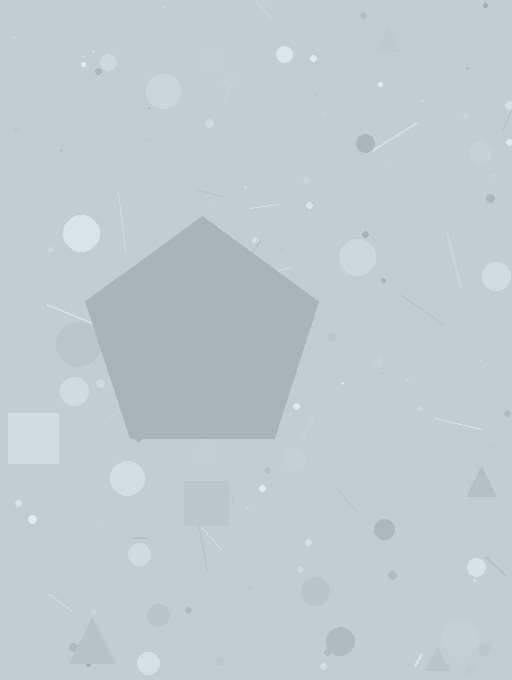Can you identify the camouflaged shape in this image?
The camouflaged shape is a pentagon.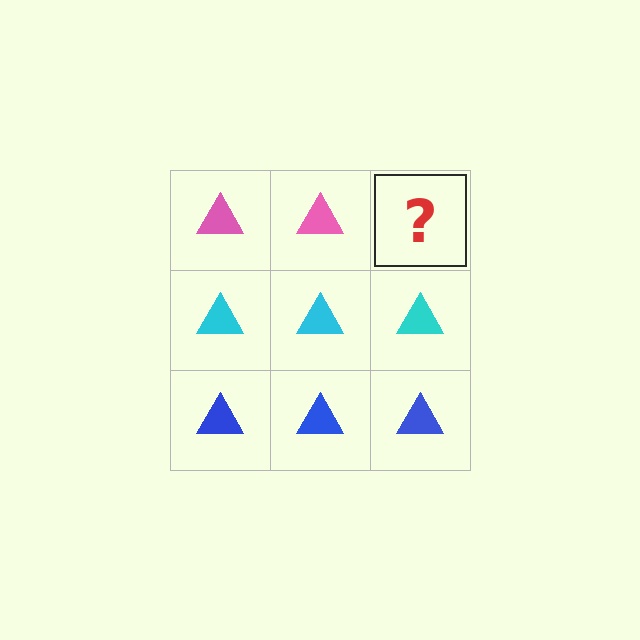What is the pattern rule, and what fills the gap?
The rule is that each row has a consistent color. The gap should be filled with a pink triangle.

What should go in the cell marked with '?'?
The missing cell should contain a pink triangle.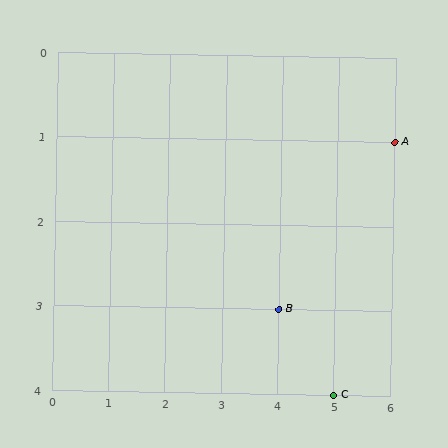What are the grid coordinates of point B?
Point B is at grid coordinates (4, 3).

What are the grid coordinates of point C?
Point C is at grid coordinates (5, 4).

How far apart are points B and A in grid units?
Points B and A are 2 columns and 2 rows apart (about 2.8 grid units diagonally).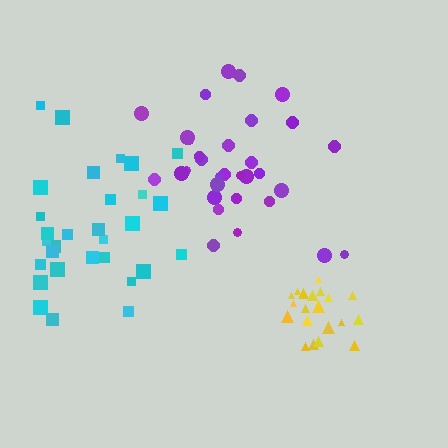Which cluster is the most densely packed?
Yellow.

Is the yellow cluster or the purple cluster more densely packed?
Yellow.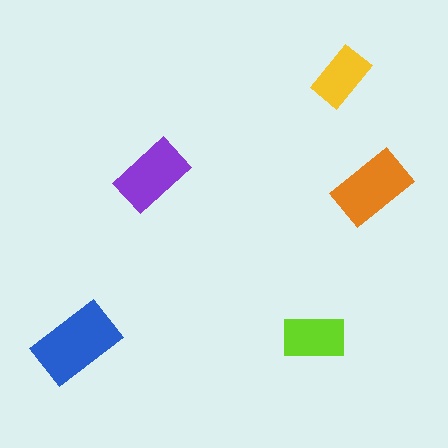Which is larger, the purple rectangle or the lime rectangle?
The purple one.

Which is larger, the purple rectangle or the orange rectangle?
The orange one.